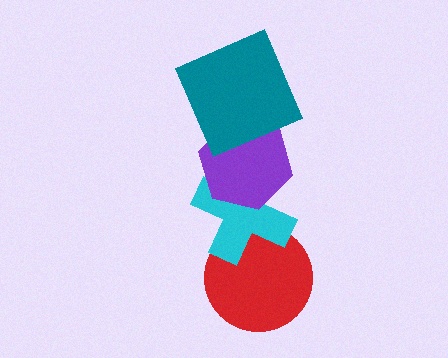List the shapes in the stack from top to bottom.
From top to bottom: the teal square, the purple hexagon, the cyan cross, the red circle.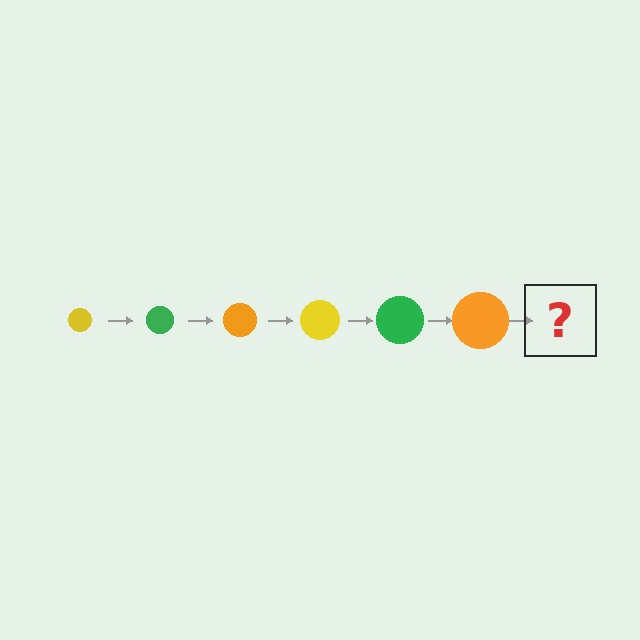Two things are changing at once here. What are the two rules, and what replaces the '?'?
The two rules are that the circle grows larger each step and the color cycles through yellow, green, and orange. The '?' should be a yellow circle, larger than the previous one.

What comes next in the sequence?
The next element should be a yellow circle, larger than the previous one.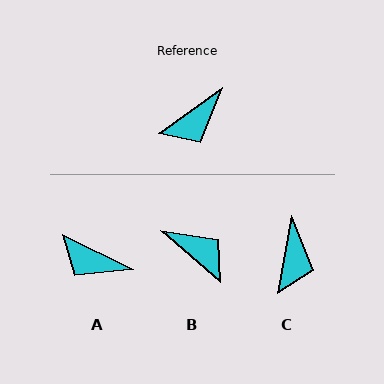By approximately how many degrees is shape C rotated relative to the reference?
Approximately 44 degrees counter-clockwise.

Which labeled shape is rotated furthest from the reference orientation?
B, about 104 degrees away.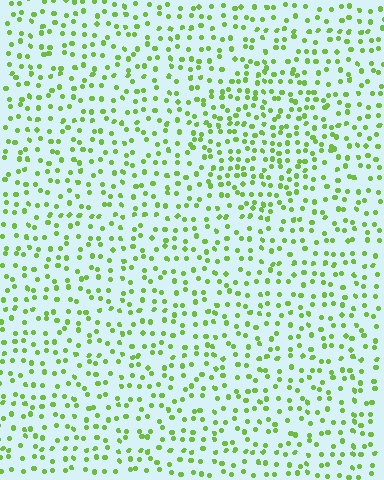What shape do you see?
I see a circle.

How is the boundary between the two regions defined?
The boundary is defined by a change in element density (approximately 1.5x ratio). All elements are the same color, size, and shape.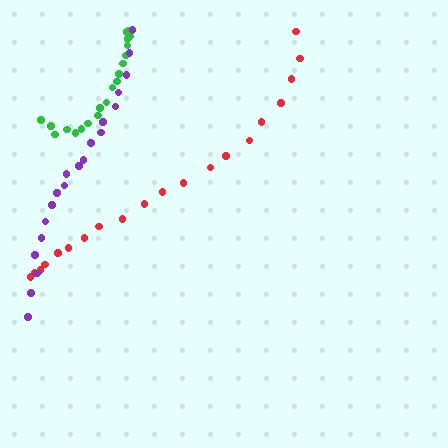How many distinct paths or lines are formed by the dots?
There are 3 distinct paths.